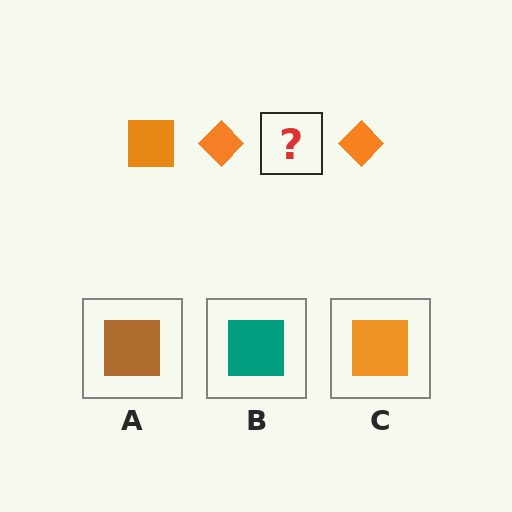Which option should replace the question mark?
Option C.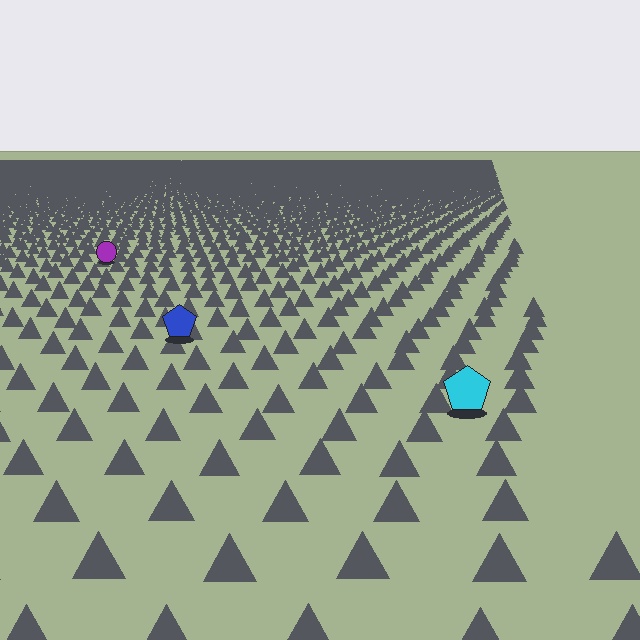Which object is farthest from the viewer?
The purple circle is farthest from the viewer. It appears smaller and the ground texture around it is denser.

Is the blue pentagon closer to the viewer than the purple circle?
Yes. The blue pentagon is closer — you can tell from the texture gradient: the ground texture is coarser near it.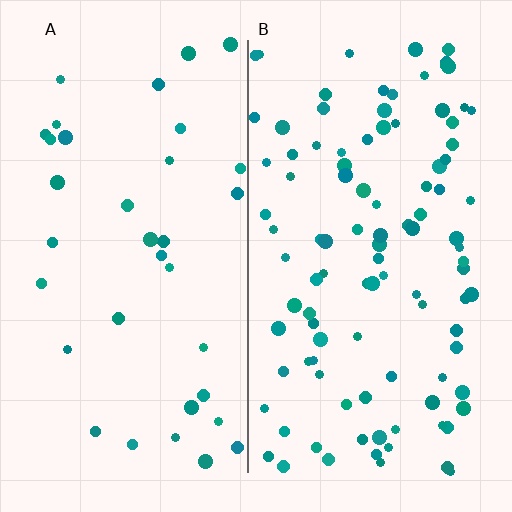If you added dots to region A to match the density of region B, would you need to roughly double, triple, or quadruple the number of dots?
Approximately triple.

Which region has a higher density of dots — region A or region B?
B (the right).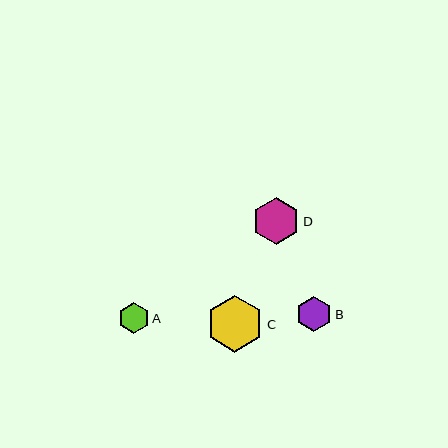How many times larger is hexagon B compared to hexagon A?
Hexagon B is approximately 1.1 times the size of hexagon A.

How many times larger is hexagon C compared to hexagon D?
Hexagon C is approximately 1.2 times the size of hexagon D.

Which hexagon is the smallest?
Hexagon A is the smallest with a size of approximately 31 pixels.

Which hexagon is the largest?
Hexagon C is the largest with a size of approximately 57 pixels.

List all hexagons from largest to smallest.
From largest to smallest: C, D, B, A.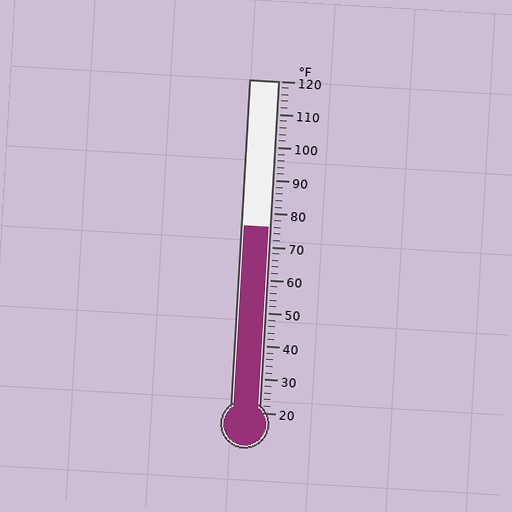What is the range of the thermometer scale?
The thermometer scale ranges from 20°F to 120°F.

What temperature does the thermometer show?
The thermometer shows approximately 76°F.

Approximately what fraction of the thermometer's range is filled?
The thermometer is filled to approximately 55% of its range.